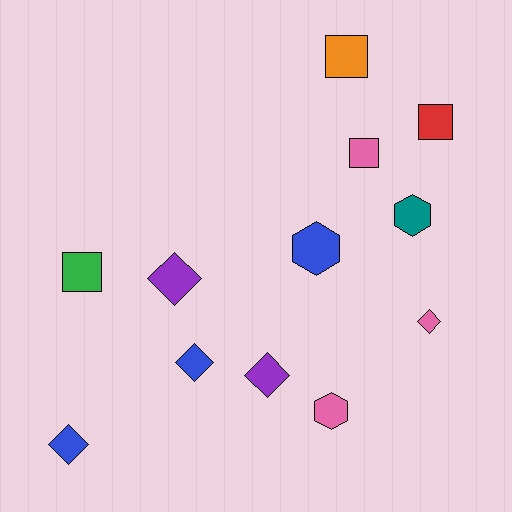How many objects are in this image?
There are 12 objects.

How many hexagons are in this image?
There are 3 hexagons.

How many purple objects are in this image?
There are 2 purple objects.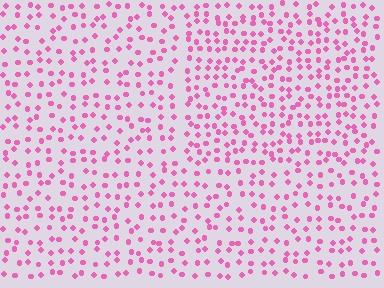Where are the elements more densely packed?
The elements are more densely packed inside the rectangle boundary.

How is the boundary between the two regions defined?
The boundary is defined by a change in element density (approximately 1.5x ratio). All elements are the same color, size, and shape.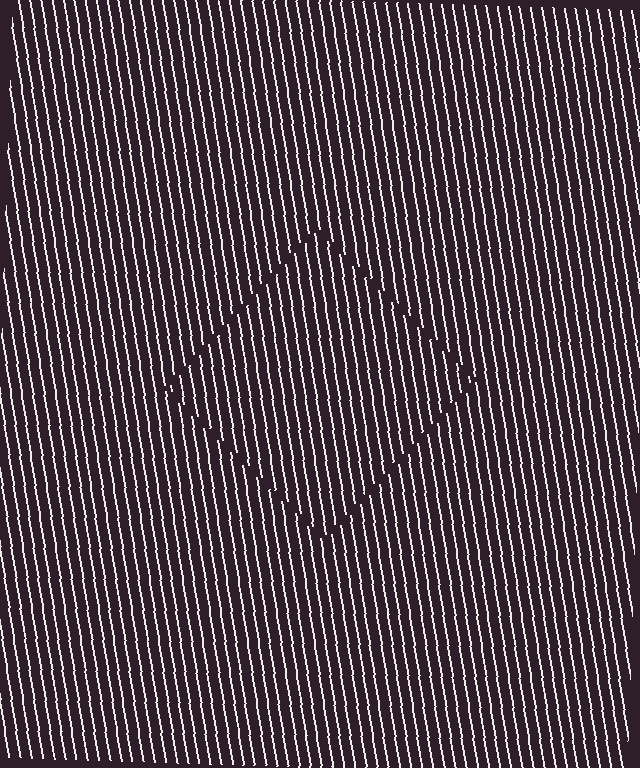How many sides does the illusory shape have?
4 sides — the line-ends trace a square.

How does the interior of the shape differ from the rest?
The interior of the shape contains the same grating, shifted by half a period — the contour is defined by the phase discontinuity where line-ends from the inner and outer gratings abut.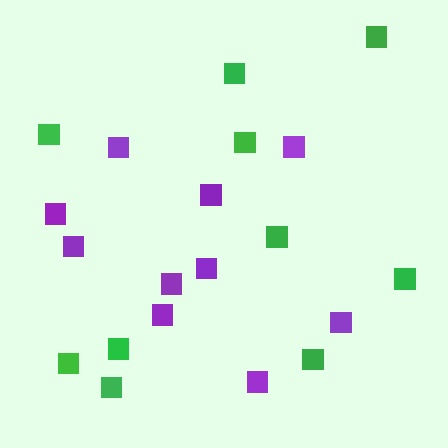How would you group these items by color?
There are 2 groups: one group of green squares (10) and one group of purple squares (10).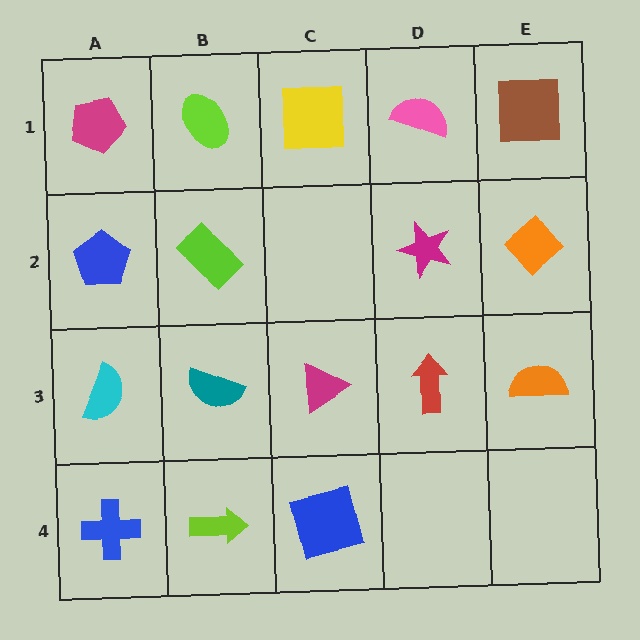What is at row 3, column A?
A cyan semicircle.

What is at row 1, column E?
A brown square.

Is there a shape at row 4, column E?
No, that cell is empty.